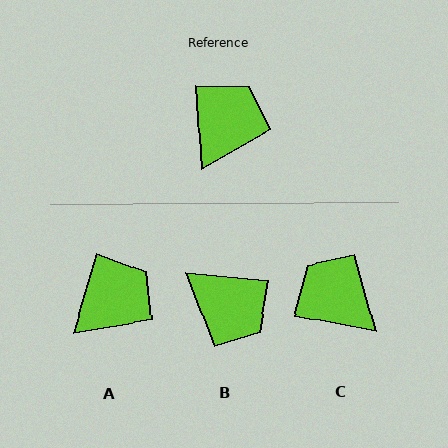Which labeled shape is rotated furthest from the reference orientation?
B, about 99 degrees away.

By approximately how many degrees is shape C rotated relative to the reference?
Approximately 76 degrees counter-clockwise.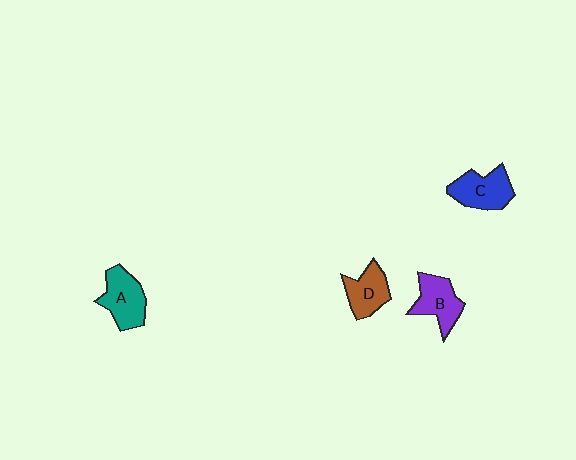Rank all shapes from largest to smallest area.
From largest to smallest: A (teal), C (blue), B (purple), D (brown).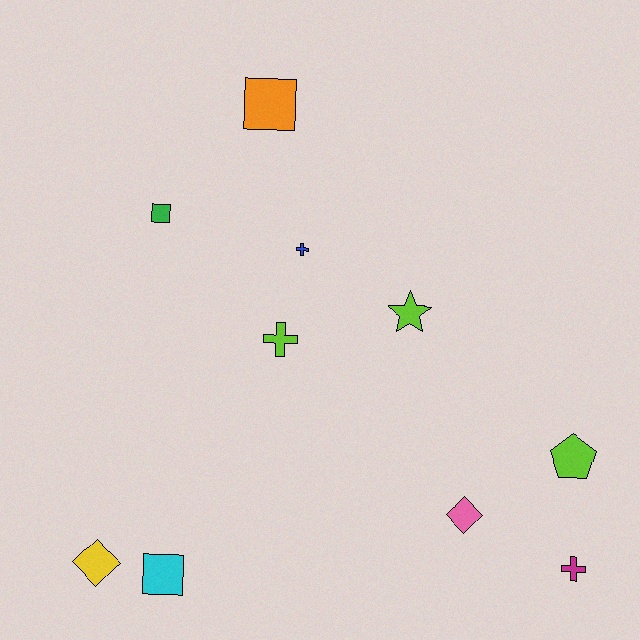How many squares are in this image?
There are 3 squares.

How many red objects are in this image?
There are no red objects.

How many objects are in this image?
There are 10 objects.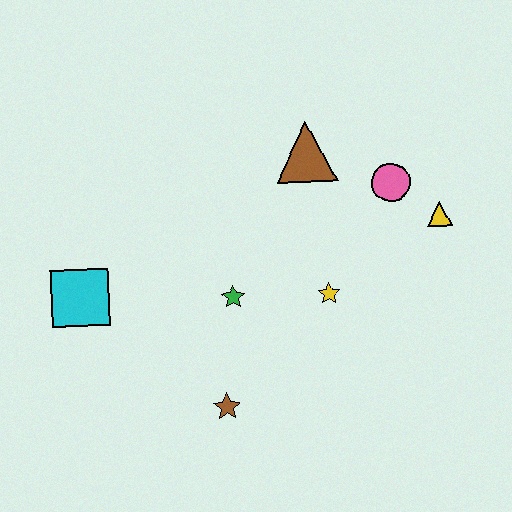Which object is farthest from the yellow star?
The cyan square is farthest from the yellow star.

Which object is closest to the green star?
The yellow star is closest to the green star.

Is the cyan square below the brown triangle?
Yes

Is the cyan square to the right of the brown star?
No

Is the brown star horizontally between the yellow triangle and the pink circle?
No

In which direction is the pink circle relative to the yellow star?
The pink circle is above the yellow star.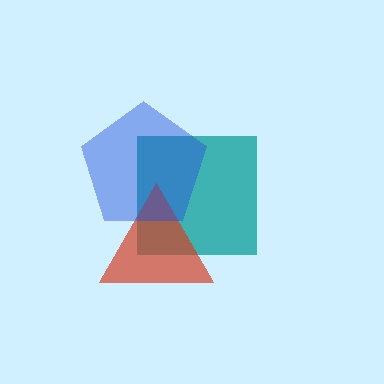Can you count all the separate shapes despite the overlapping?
Yes, there are 3 separate shapes.